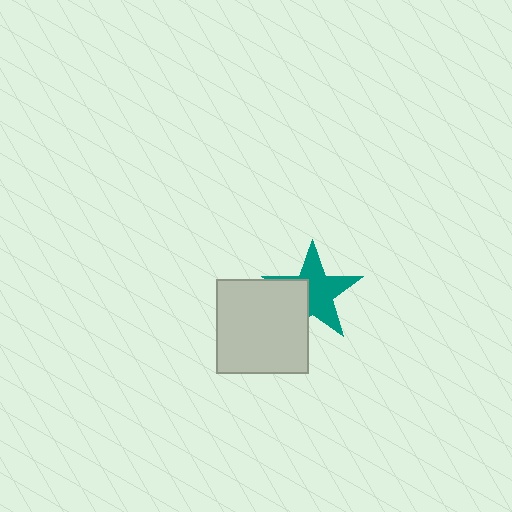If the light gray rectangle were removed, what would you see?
You would see the complete teal star.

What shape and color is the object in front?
The object in front is a light gray rectangle.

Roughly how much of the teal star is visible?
Most of it is visible (roughly 66%).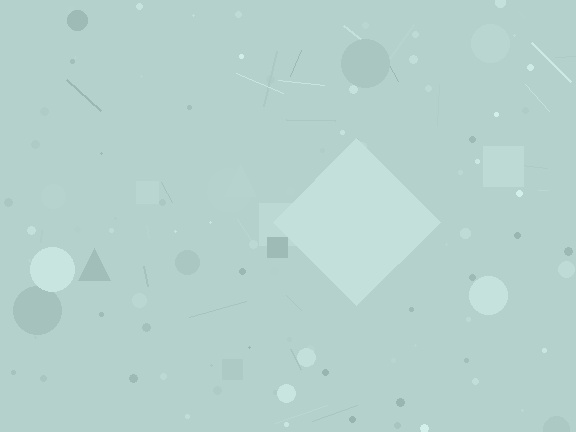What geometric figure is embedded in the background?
A diamond is embedded in the background.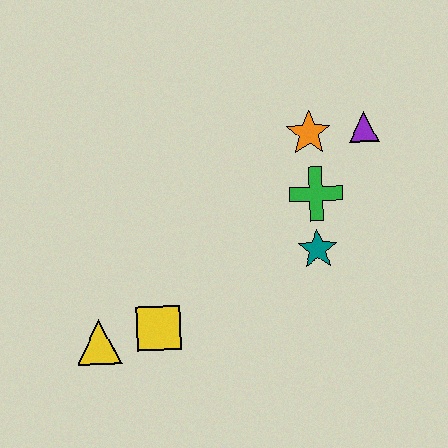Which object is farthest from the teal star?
The yellow triangle is farthest from the teal star.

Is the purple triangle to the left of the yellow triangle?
No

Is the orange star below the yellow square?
No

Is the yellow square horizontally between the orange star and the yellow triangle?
Yes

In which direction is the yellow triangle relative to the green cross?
The yellow triangle is to the left of the green cross.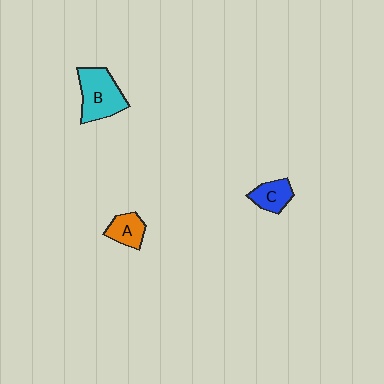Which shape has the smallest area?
Shape A (orange).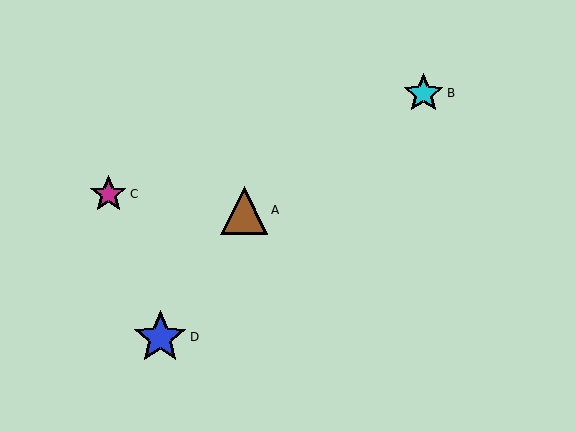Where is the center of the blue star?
The center of the blue star is at (160, 337).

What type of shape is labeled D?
Shape D is a blue star.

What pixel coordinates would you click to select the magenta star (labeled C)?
Click at (108, 194) to select the magenta star C.